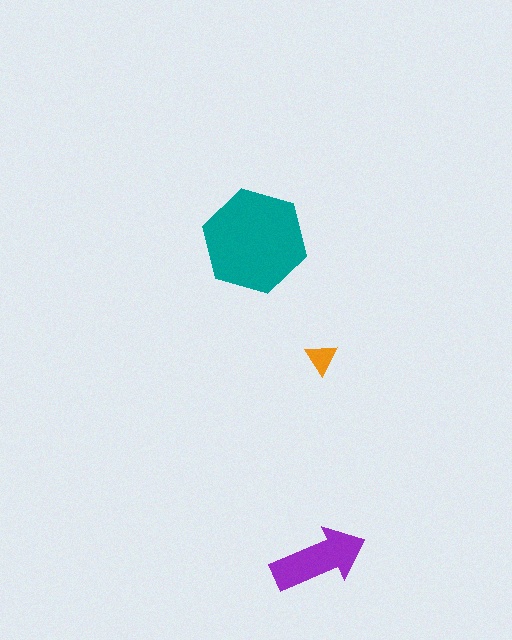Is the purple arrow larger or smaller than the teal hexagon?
Smaller.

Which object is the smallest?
The orange triangle.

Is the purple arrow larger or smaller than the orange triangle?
Larger.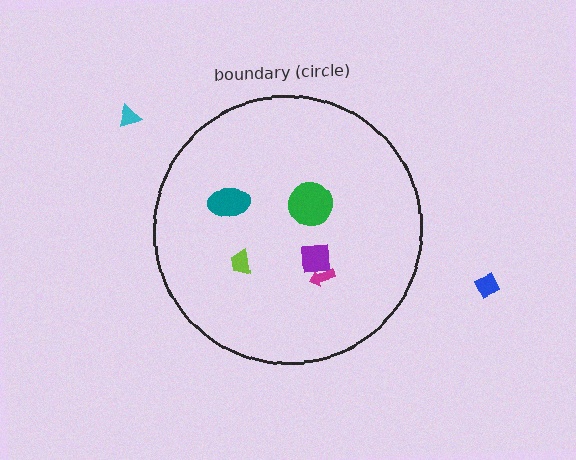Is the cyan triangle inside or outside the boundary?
Outside.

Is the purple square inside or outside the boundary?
Inside.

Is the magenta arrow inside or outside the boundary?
Inside.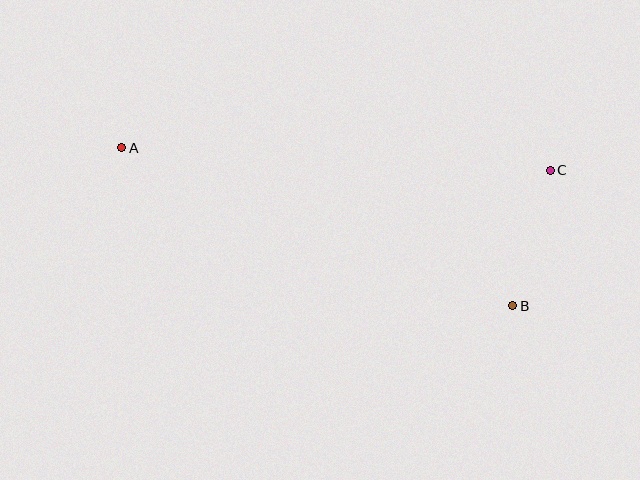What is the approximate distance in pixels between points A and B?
The distance between A and B is approximately 422 pixels.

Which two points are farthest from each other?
Points A and C are farthest from each other.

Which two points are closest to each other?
Points B and C are closest to each other.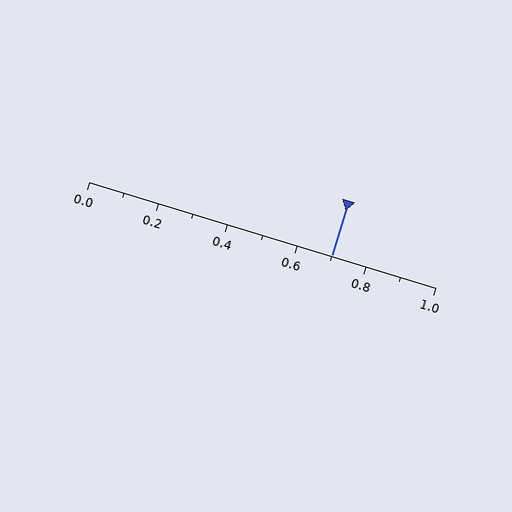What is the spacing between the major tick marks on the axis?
The major ticks are spaced 0.2 apart.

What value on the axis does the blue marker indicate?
The marker indicates approximately 0.7.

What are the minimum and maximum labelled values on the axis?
The axis runs from 0.0 to 1.0.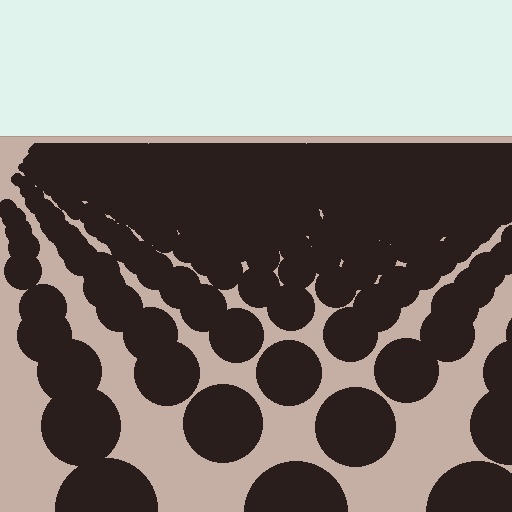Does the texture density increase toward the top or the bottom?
Density increases toward the top.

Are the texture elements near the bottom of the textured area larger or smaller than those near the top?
Larger. Near the bottom, elements are closer to the viewer and appear at a bigger on-screen size.